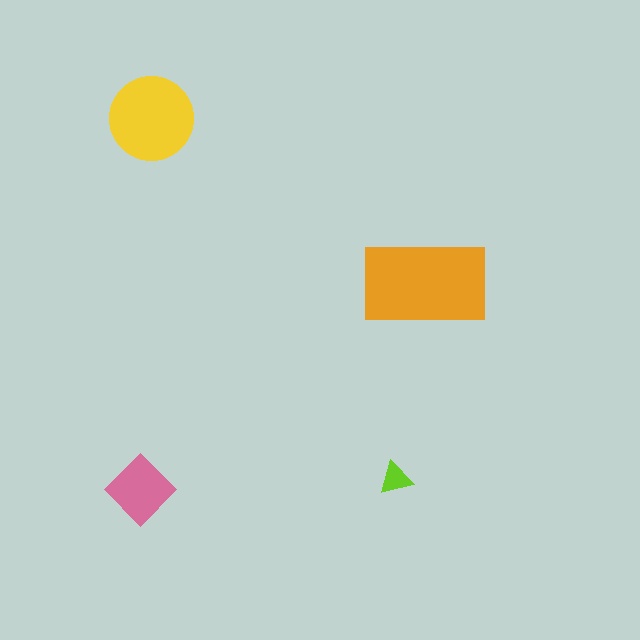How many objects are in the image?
There are 4 objects in the image.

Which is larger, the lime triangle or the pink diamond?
The pink diamond.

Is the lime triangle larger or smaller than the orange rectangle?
Smaller.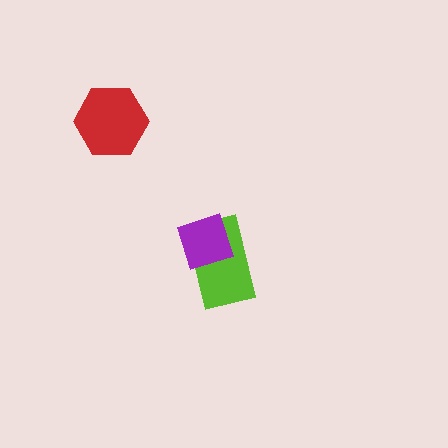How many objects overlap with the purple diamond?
1 object overlaps with the purple diamond.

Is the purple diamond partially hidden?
No, no other shape covers it.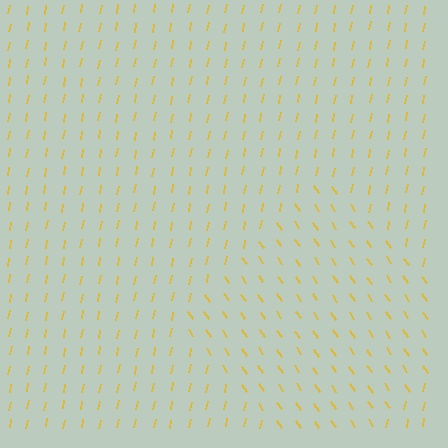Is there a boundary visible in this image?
Yes, there is a texture boundary formed by a change in line orientation.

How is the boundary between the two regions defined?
The boundary is defined purely by a change in line orientation (approximately 45 degrees difference). All lines are the same color and thickness.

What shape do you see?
I see a diamond.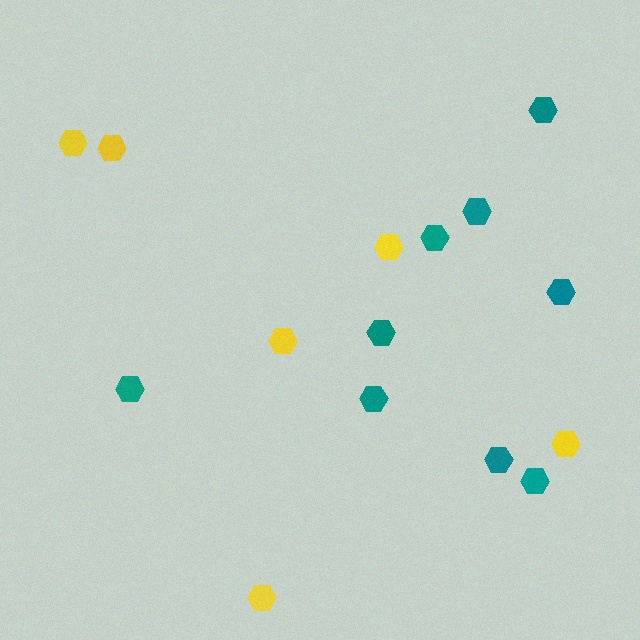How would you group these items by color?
There are 2 groups: one group of teal hexagons (9) and one group of yellow hexagons (6).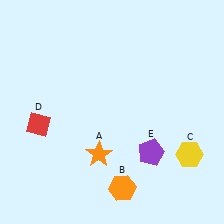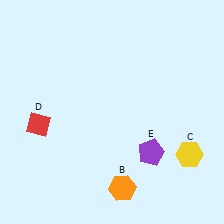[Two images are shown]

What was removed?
The orange star (A) was removed in Image 2.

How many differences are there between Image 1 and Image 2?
There is 1 difference between the two images.